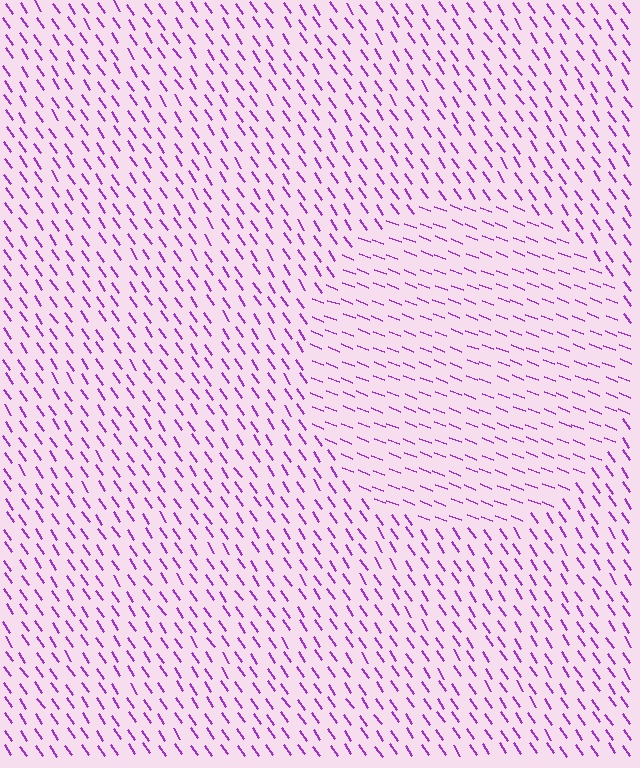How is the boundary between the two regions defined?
The boundary is defined purely by a change in line orientation (approximately 34 degrees difference). All lines are the same color and thickness.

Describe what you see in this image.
The image is filled with small purple line segments. A circle region in the image has lines oriented differently from the surrounding lines, creating a visible texture boundary.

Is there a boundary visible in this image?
Yes, there is a texture boundary formed by a change in line orientation.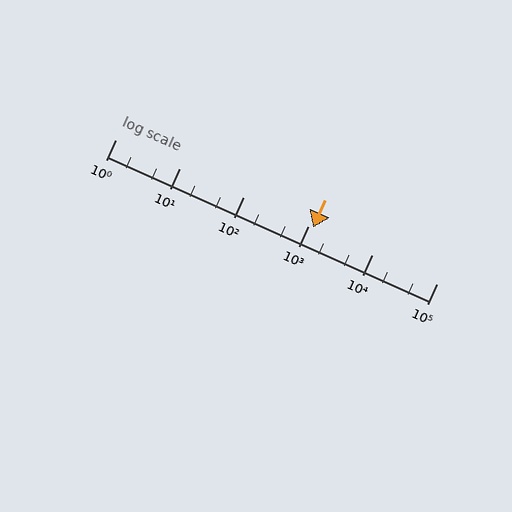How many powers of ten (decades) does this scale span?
The scale spans 5 decades, from 1 to 100000.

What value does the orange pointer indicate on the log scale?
The pointer indicates approximately 1200.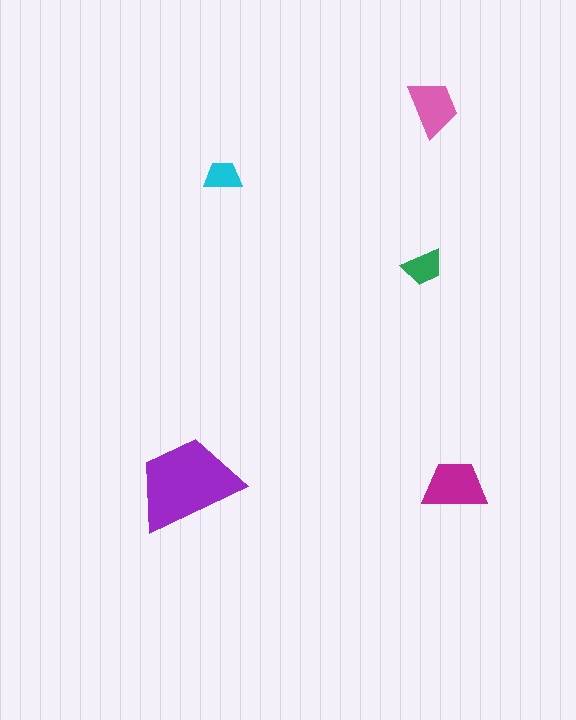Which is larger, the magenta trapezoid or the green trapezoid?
The magenta one.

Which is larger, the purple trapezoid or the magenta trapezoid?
The purple one.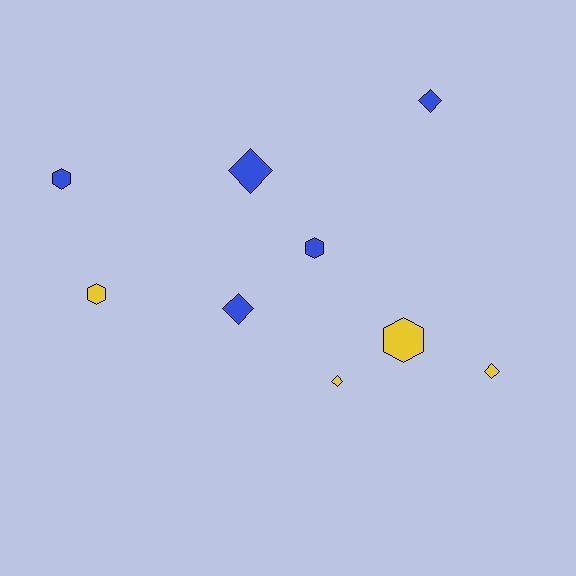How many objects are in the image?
There are 9 objects.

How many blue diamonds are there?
There are 3 blue diamonds.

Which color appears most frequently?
Blue, with 5 objects.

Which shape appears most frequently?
Diamond, with 5 objects.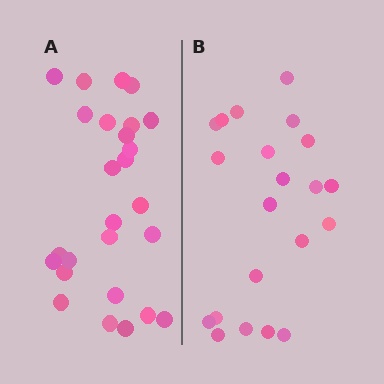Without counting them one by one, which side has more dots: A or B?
Region A (the left region) has more dots.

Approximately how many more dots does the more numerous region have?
Region A has about 5 more dots than region B.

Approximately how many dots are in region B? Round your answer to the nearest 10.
About 20 dots. (The exact count is 21, which rounds to 20.)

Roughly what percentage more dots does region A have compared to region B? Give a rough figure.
About 25% more.